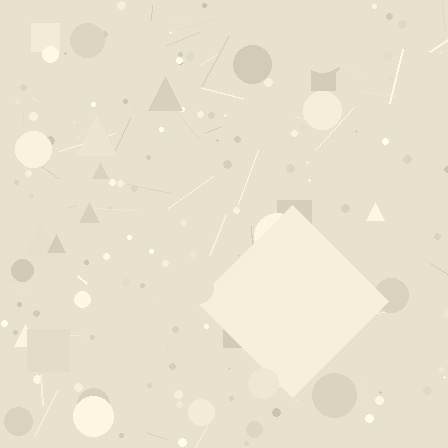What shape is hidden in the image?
A diamond is hidden in the image.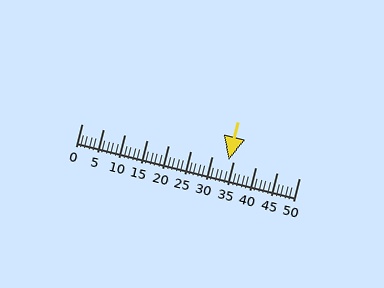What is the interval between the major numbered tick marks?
The major tick marks are spaced 5 units apart.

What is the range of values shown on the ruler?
The ruler shows values from 0 to 50.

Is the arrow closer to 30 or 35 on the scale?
The arrow is closer to 35.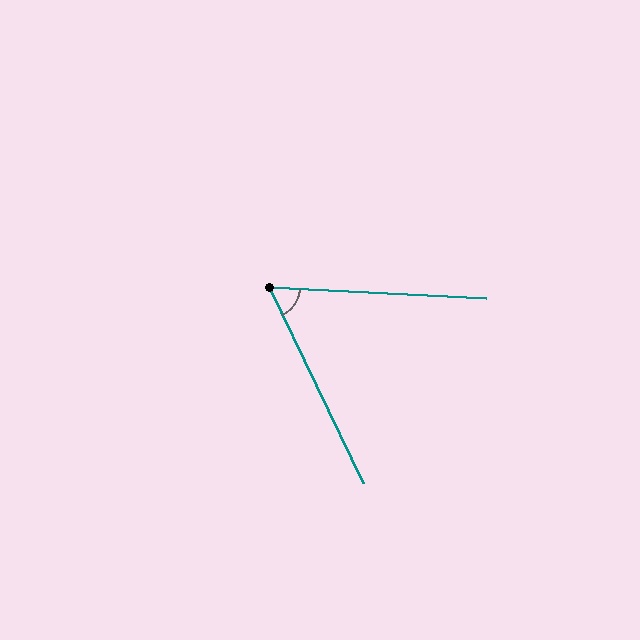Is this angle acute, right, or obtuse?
It is acute.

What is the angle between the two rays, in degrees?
Approximately 61 degrees.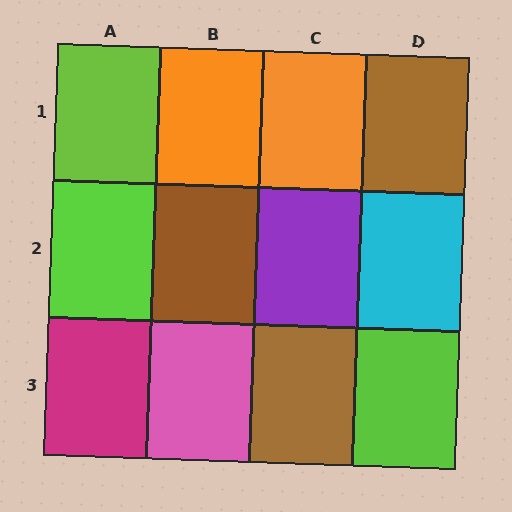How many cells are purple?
1 cell is purple.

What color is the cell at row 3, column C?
Brown.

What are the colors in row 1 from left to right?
Lime, orange, orange, brown.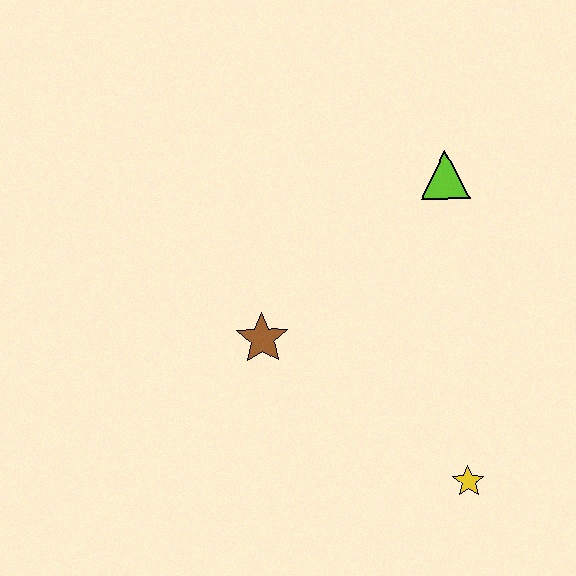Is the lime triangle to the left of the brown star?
No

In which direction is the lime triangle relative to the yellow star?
The lime triangle is above the yellow star.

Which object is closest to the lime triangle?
The brown star is closest to the lime triangle.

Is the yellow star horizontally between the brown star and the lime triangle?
No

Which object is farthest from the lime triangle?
The yellow star is farthest from the lime triangle.